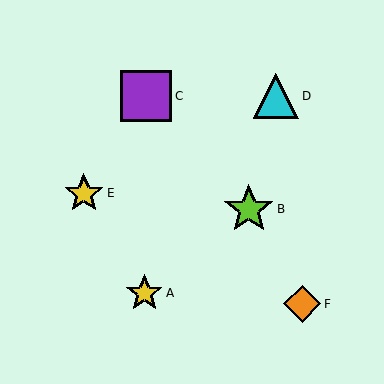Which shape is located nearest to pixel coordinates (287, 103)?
The cyan triangle (labeled D) at (276, 96) is nearest to that location.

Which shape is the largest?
The purple square (labeled C) is the largest.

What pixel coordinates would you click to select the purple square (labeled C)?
Click at (146, 96) to select the purple square C.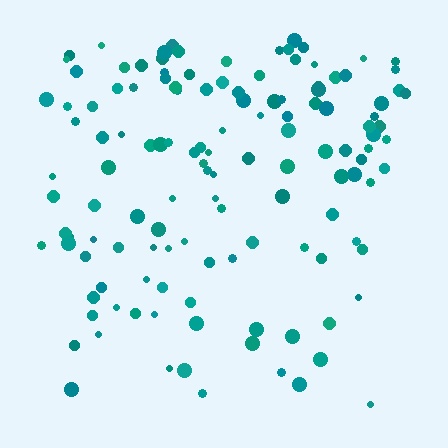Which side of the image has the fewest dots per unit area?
The bottom.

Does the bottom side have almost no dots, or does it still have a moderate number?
Still a moderate number, just noticeably fewer than the top.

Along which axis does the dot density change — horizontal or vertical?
Vertical.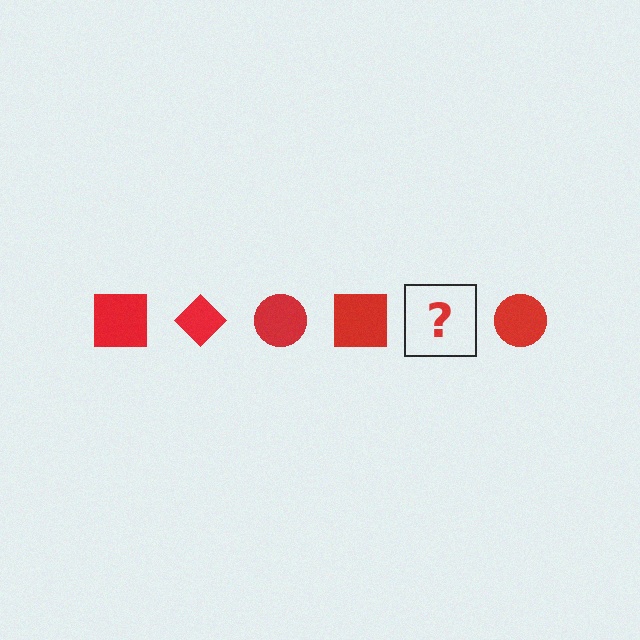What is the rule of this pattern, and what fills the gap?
The rule is that the pattern cycles through square, diamond, circle shapes in red. The gap should be filled with a red diamond.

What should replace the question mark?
The question mark should be replaced with a red diamond.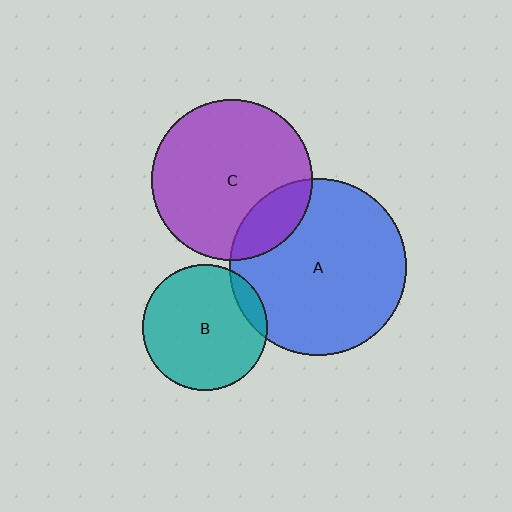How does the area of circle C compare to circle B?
Approximately 1.6 times.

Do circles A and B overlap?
Yes.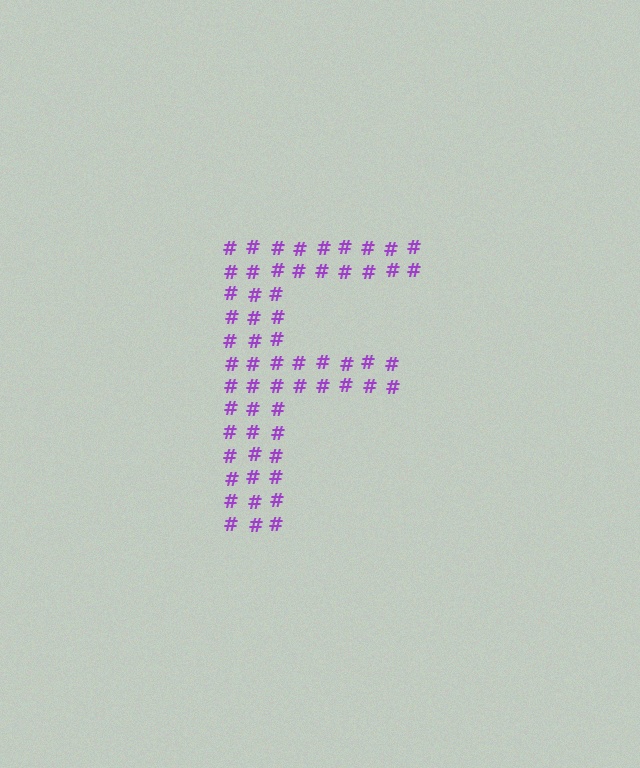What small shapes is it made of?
It is made of small hash symbols.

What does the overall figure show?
The overall figure shows the letter F.